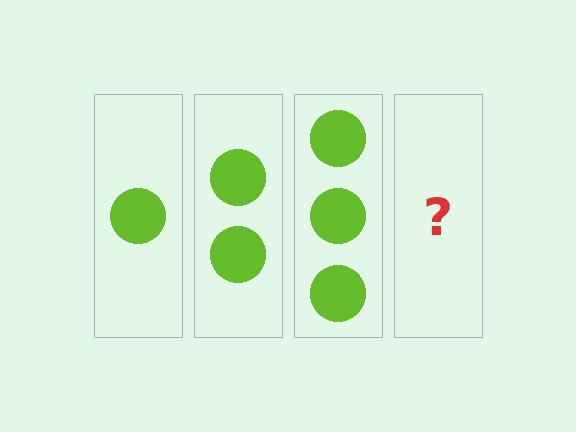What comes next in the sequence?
The next element should be 4 circles.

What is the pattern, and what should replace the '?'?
The pattern is that each step adds one more circle. The '?' should be 4 circles.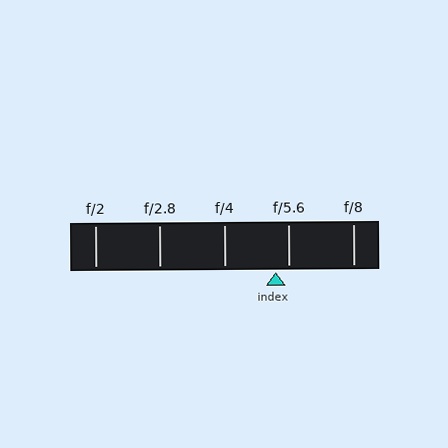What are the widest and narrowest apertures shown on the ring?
The widest aperture shown is f/2 and the narrowest is f/8.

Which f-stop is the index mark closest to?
The index mark is closest to f/5.6.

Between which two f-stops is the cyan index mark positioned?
The index mark is between f/4 and f/5.6.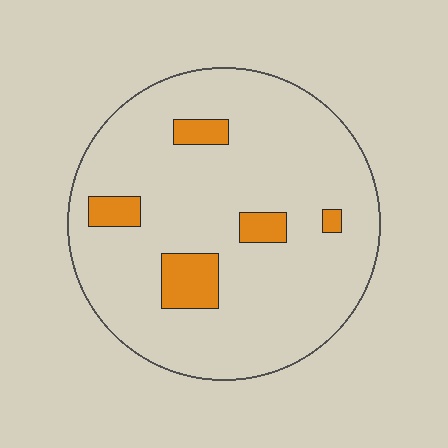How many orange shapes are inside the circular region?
5.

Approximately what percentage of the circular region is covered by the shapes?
Approximately 10%.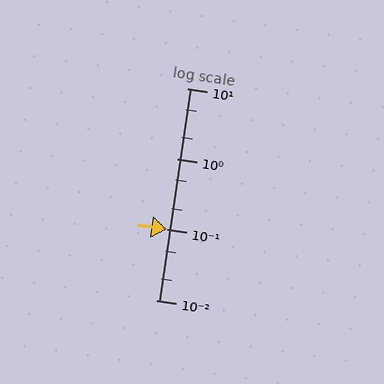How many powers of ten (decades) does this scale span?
The scale spans 3 decades, from 0.01 to 10.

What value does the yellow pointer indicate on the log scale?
The pointer indicates approximately 0.1.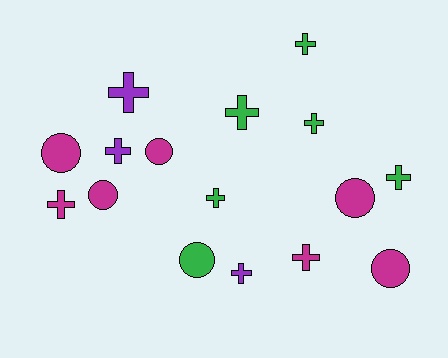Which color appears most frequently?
Magenta, with 7 objects.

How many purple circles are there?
There are no purple circles.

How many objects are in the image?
There are 16 objects.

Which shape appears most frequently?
Cross, with 10 objects.